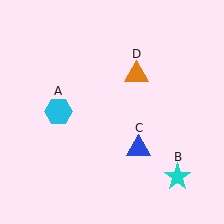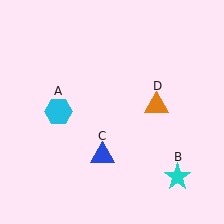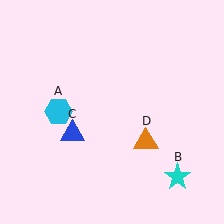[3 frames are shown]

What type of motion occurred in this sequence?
The blue triangle (object C), orange triangle (object D) rotated clockwise around the center of the scene.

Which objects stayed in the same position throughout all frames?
Cyan hexagon (object A) and cyan star (object B) remained stationary.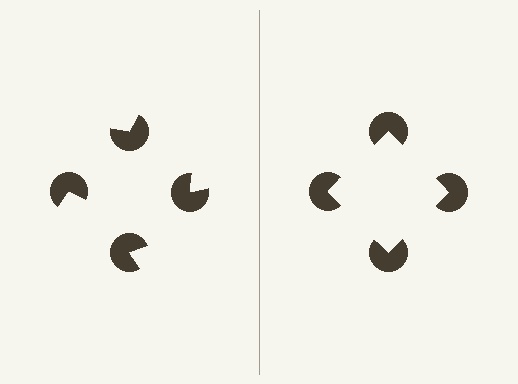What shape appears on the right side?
An illusory square.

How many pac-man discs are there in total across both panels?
8 — 4 on each side.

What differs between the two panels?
The pac-man discs are positioned identically on both sides; only the wedge orientations differ. On the right they align to a square; on the left they are misaligned.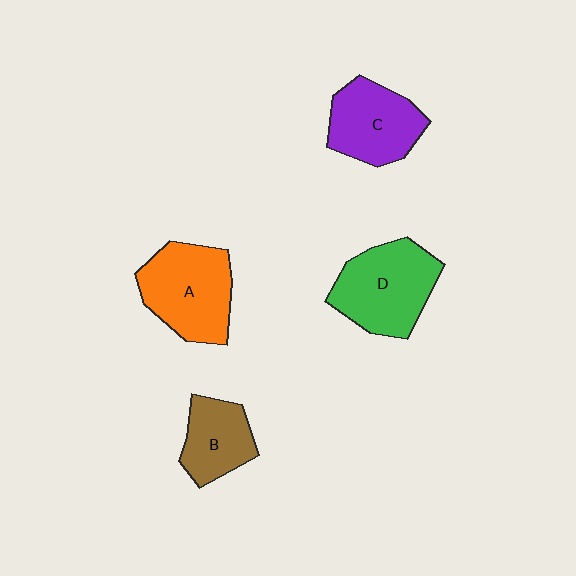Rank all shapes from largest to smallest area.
From largest to smallest: D (green), A (orange), C (purple), B (brown).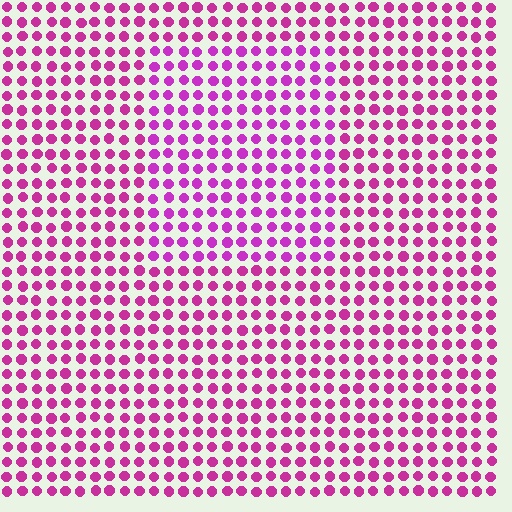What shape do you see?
I see a rectangle.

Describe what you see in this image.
The image is filled with small magenta elements in a uniform arrangement. A rectangle-shaped region is visible where the elements are tinted to a slightly different hue, forming a subtle color boundary.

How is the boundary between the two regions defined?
The boundary is defined purely by a slight shift in hue (about 17 degrees). Spacing, size, and orientation are identical on both sides.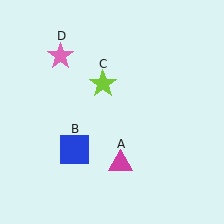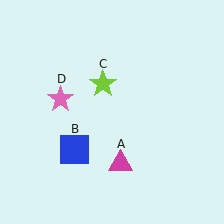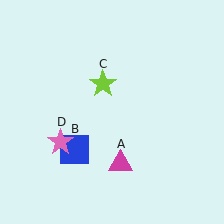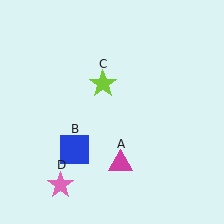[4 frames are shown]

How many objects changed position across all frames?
1 object changed position: pink star (object D).